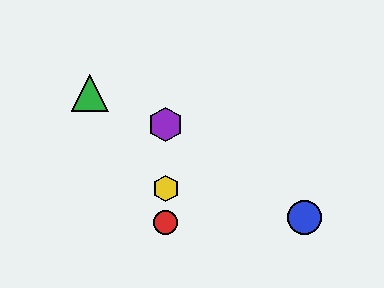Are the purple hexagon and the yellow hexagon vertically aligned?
Yes, both are at x≈166.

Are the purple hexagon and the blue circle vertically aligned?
No, the purple hexagon is at x≈166 and the blue circle is at x≈304.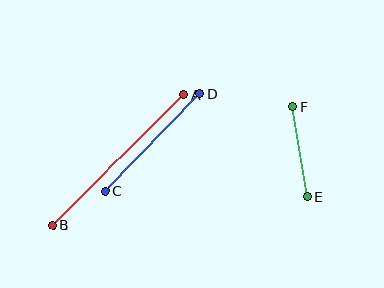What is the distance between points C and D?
The distance is approximately 136 pixels.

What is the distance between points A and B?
The distance is approximately 185 pixels.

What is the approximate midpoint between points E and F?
The midpoint is at approximately (300, 152) pixels.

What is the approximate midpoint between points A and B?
The midpoint is at approximately (118, 160) pixels.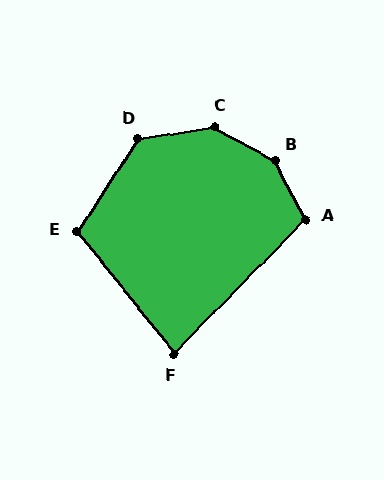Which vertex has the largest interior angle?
B, at approximately 146 degrees.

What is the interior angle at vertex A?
Approximately 109 degrees (obtuse).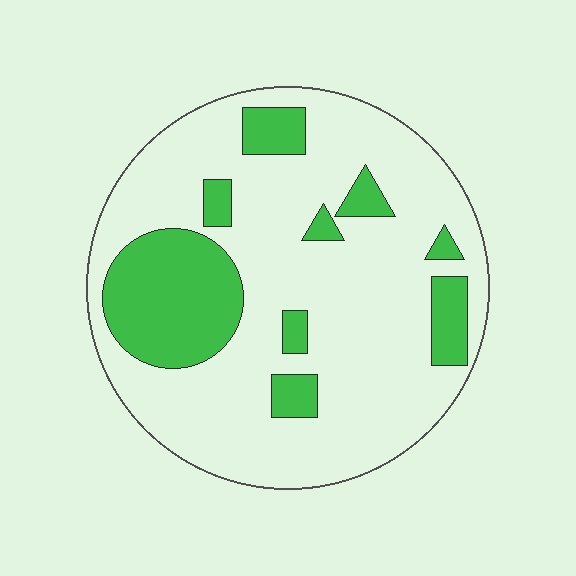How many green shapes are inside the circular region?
9.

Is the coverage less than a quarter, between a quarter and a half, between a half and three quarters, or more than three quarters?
Less than a quarter.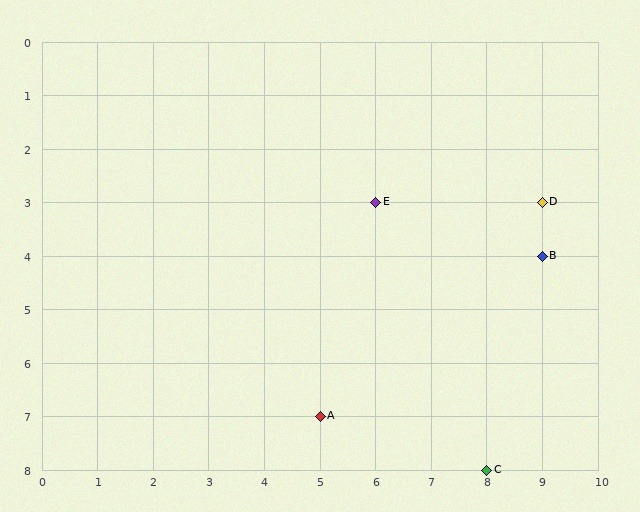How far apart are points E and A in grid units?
Points E and A are 1 column and 4 rows apart (about 4.1 grid units diagonally).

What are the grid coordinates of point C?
Point C is at grid coordinates (8, 8).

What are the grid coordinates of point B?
Point B is at grid coordinates (9, 4).